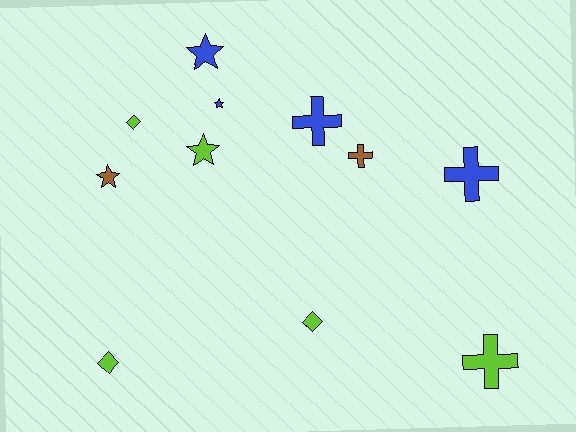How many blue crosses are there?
There are 2 blue crosses.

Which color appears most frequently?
Lime, with 5 objects.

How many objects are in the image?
There are 11 objects.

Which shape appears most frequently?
Star, with 4 objects.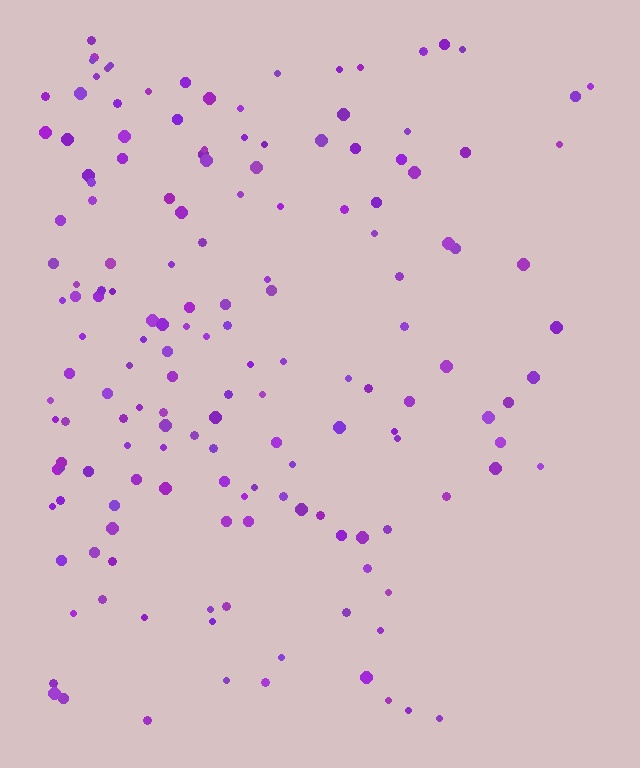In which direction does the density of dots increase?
From right to left, with the left side densest.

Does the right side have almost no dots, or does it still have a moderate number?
Still a moderate number, just noticeably fewer than the left.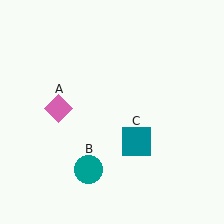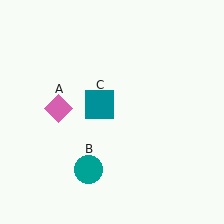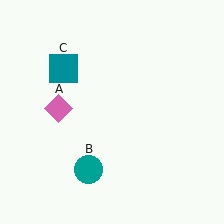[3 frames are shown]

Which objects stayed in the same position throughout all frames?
Pink diamond (object A) and teal circle (object B) remained stationary.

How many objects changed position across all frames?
1 object changed position: teal square (object C).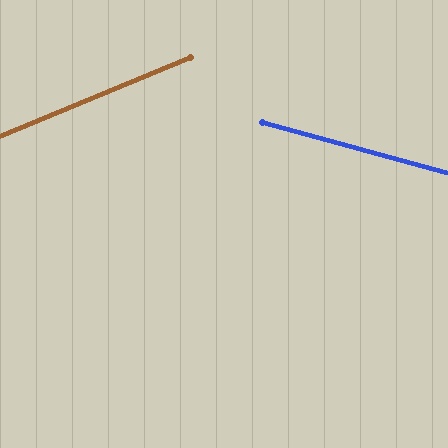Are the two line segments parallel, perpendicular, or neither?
Neither parallel nor perpendicular — they differ by about 38°.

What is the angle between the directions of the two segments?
Approximately 38 degrees.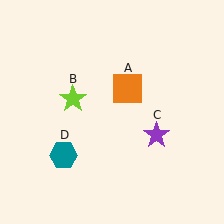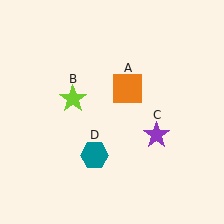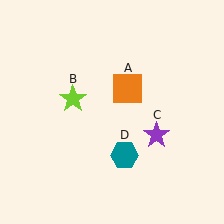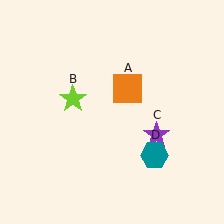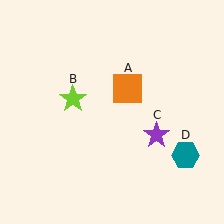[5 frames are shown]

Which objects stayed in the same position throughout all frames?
Orange square (object A) and lime star (object B) and purple star (object C) remained stationary.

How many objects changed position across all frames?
1 object changed position: teal hexagon (object D).